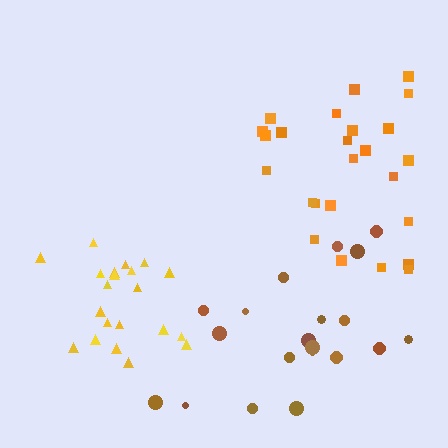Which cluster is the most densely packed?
Yellow.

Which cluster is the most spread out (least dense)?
Brown.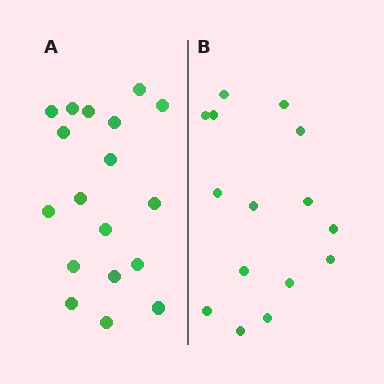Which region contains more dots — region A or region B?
Region A (the left region) has more dots.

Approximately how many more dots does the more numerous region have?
Region A has just a few more — roughly 2 or 3 more dots than region B.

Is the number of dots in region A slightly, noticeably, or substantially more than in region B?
Region A has only slightly more — the two regions are fairly close. The ratio is roughly 1.2 to 1.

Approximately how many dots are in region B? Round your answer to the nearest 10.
About 20 dots. (The exact count is 15, which rounds to 20.)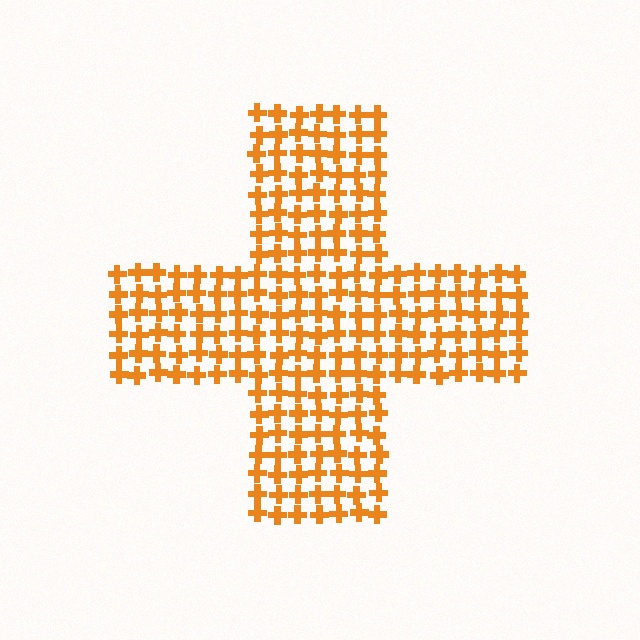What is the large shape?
The large shape is a cross.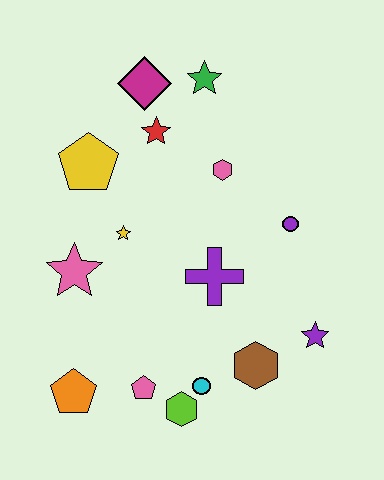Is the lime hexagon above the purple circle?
No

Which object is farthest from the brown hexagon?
The magenta diamond is farthest from the brown hexagon.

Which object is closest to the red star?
The magenta diamond is closest to the red star.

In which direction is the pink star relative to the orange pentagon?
The pink star is above the orange pentagon.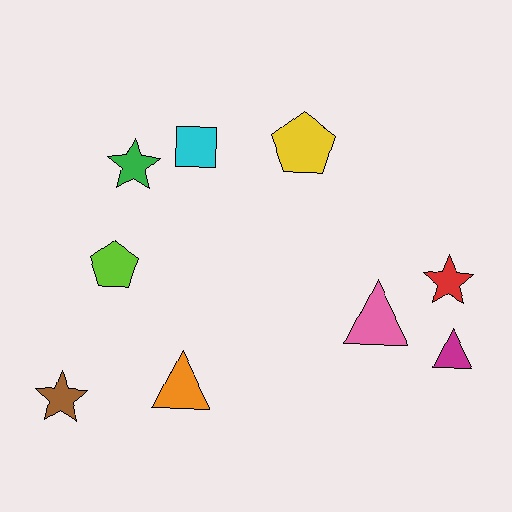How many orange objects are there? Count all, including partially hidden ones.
There is 1 orange object.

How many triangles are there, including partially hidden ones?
There are 3 triangles.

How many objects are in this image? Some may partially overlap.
There are 9 objects.